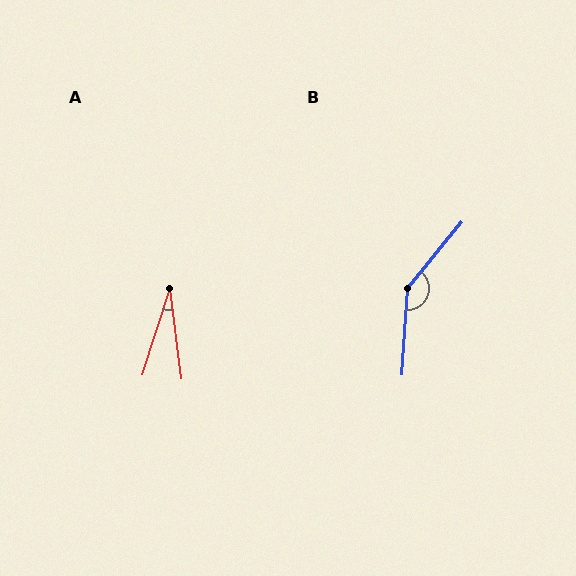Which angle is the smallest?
A, at approximately 25 degrees.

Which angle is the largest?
B, at approximately 145 degrees.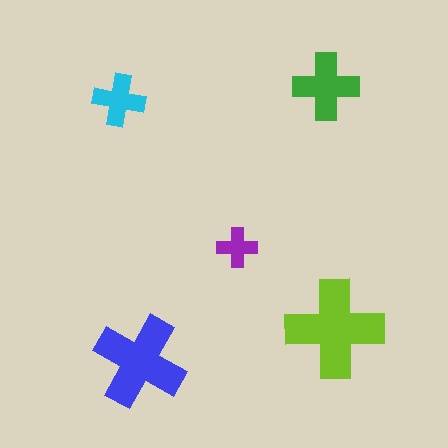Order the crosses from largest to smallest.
the lime one, the blue one, the green one, the cyan one, the purple one.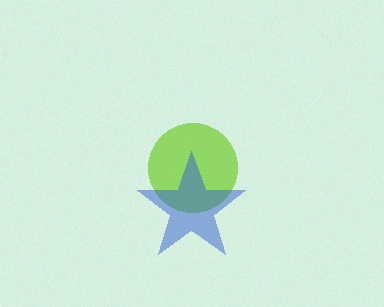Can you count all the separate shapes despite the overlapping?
Yes, there are 2 separate shapes.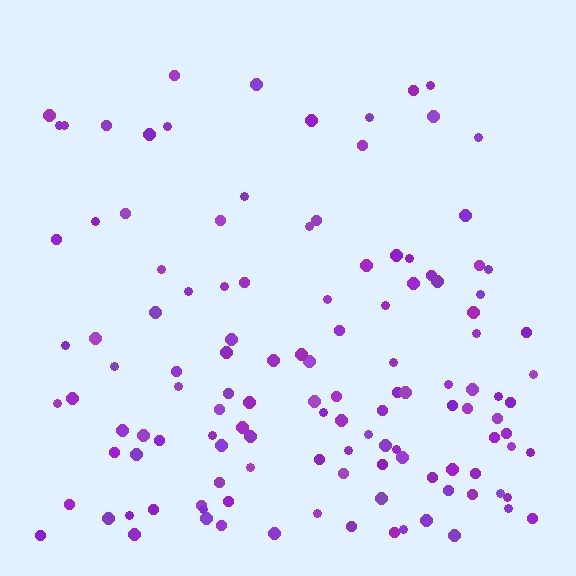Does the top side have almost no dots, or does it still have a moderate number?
Still a moderate number, just noticeably fewer than the bottom.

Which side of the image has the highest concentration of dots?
The bottom.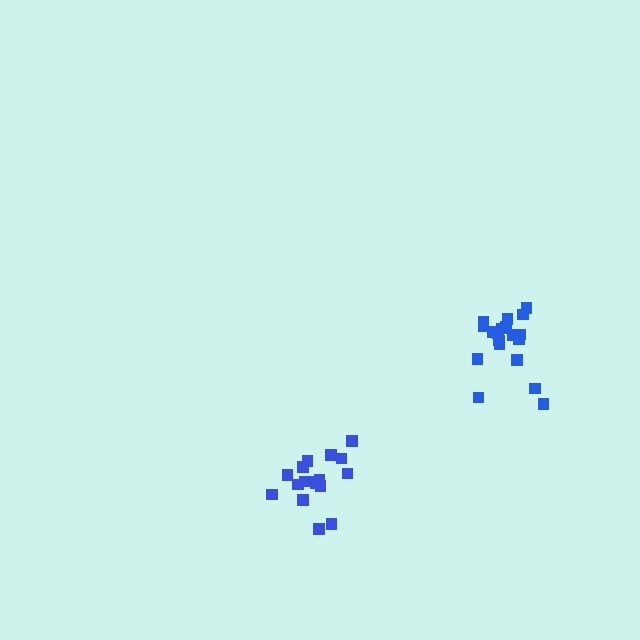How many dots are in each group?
Group 1: 19 dots, Group 2: 17 dots (36 total).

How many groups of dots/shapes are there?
There are 2 groups.